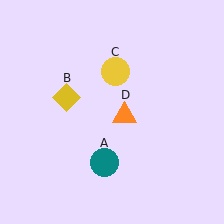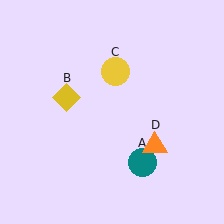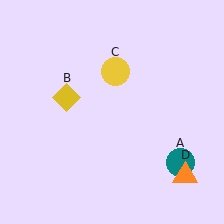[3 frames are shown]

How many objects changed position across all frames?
2 objects changed position: teal circle (object A), orange triangle (object D).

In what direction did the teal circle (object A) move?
The teal circle (object A) moved right.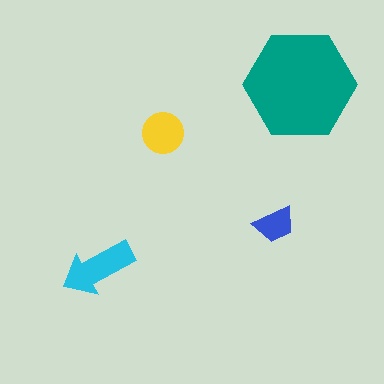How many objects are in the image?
There are 4 objects in the image.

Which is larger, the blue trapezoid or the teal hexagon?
The teal hexagon.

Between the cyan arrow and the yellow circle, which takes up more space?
The cyan arrow.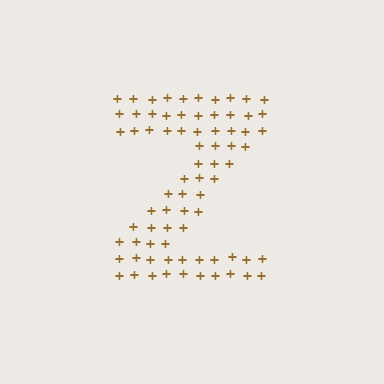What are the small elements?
The small elements are plus signs.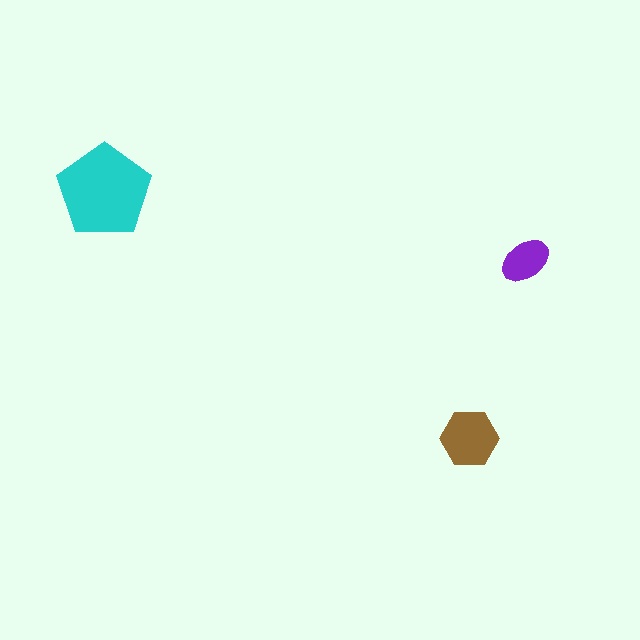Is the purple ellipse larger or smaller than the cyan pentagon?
Smaller.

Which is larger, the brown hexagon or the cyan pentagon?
The cyan pentagon.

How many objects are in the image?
There are 3 objects in the image.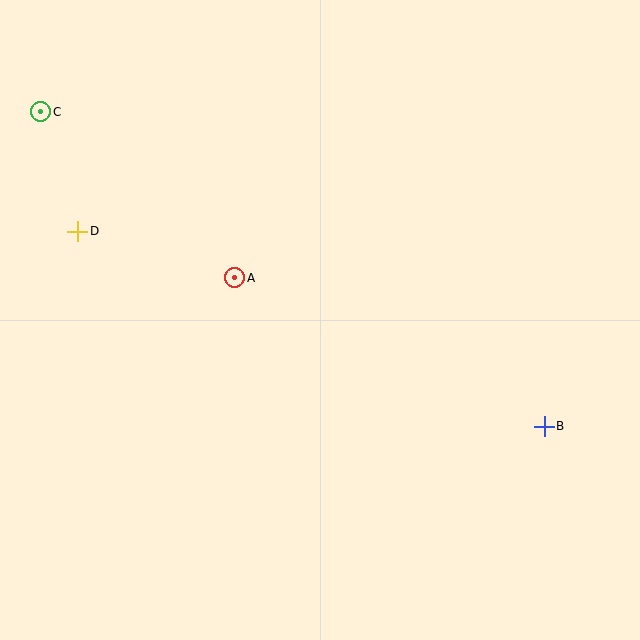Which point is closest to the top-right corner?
Point B is closest to the top-right corner.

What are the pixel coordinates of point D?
Point D is at (78, 231).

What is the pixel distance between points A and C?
The distance between A and C is 255 pixels.